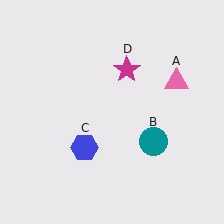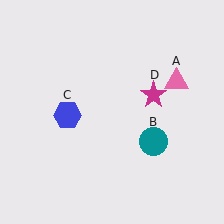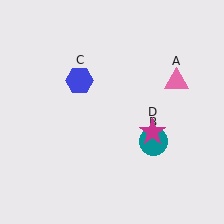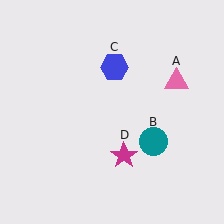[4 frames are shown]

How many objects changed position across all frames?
2 objects changed position: blue hexagon (object C), magenta star (object D).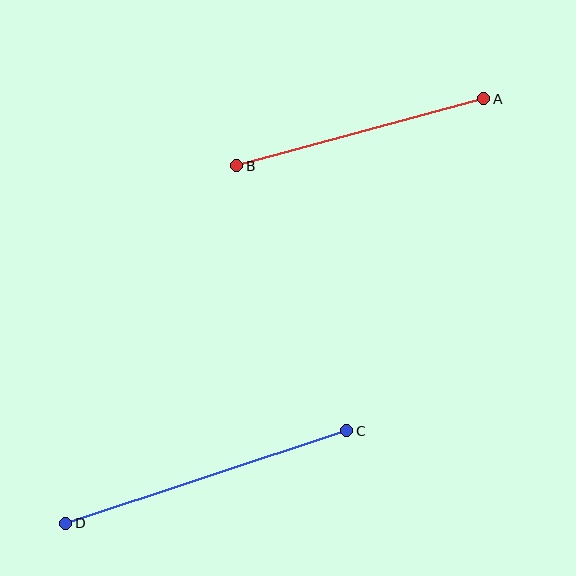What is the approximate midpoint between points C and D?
The midpoint is at approximately (206, 477) pixels.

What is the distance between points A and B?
The distance is approximately 256 pixels.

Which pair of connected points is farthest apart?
Points C and D are farthest apart.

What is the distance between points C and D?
The distance is approximately 296 pixels.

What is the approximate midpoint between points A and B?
The midpoint is at approximately (360, 132) pixels.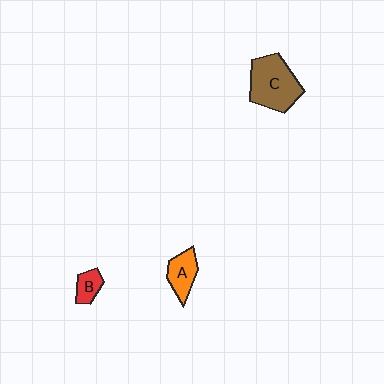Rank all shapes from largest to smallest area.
From largest to smallest: C (brown), A (orange), B (red).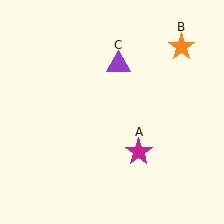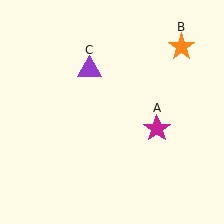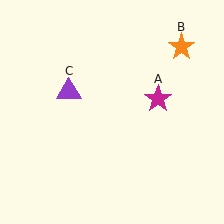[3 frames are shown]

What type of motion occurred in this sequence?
The magenta star (object A), purple triangle (object C) rotated counterclockwise around the center of the scene.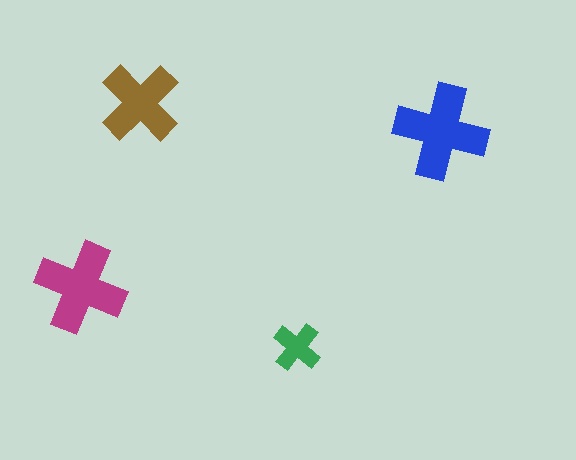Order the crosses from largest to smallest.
the blue one, the magenta one, the brown one, the green one.